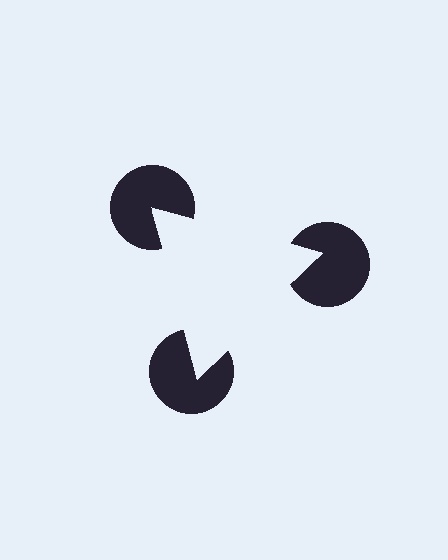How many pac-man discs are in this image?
There are 3 — one at each vertex of the illusory triangle.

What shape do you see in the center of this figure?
An illusory triangle — its edges are inferred from the aligned wedge cuts in the pac-man discs, not physically drawn.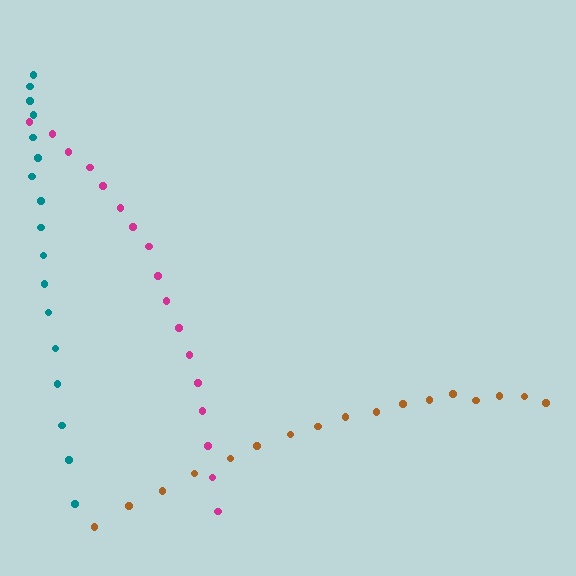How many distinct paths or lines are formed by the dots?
There are 3 distinct paths.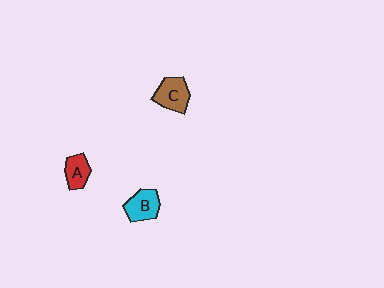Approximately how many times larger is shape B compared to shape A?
Approximately 1.3 times.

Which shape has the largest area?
Shape C (brown).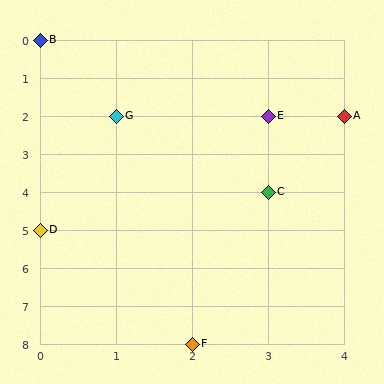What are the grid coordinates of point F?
Point F is at grid coordinates (2, 8).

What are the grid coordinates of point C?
Point C is at grid coordinates (3, 4).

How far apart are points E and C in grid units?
Points E and C are 2 rows apart.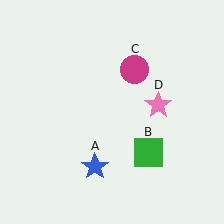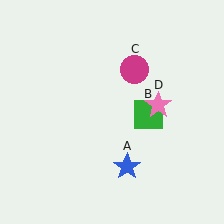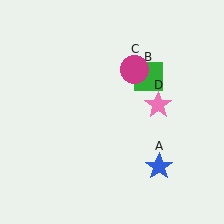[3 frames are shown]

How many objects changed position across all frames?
2 objects changed position: blue star (object A), green square (object B).